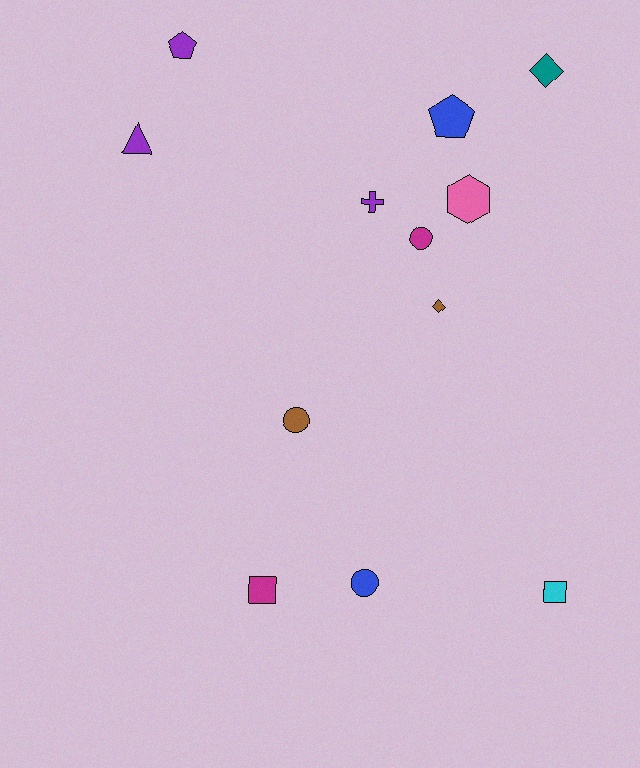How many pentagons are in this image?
There are 2 pentagons.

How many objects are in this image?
There are 12 objects.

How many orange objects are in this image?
There are no orange objects.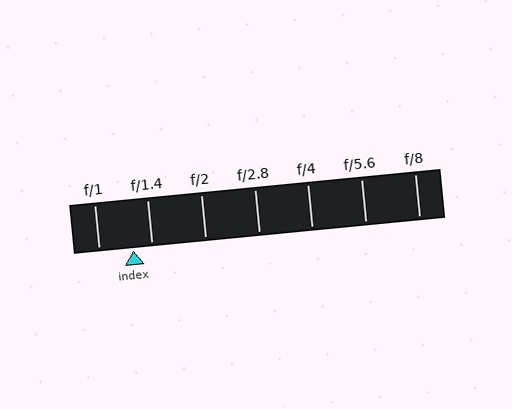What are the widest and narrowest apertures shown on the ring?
The widest aperture shown is f/1 and the narrowest is f/8.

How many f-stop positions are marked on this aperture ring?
There are 7 f-stop positions marked.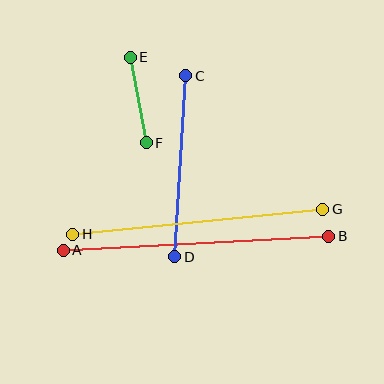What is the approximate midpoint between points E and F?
The midpoint is at approximately (138, 100) pixels.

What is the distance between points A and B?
The distance is approximately 266 pixels.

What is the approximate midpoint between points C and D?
The midpoint is at approximately (180, 166) pixels.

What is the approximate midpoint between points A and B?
The midpoint is at approximately (196, 243) pixels.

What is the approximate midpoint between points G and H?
The midpoint is at approximately (198, 222) pixels.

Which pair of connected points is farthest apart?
Points A and B are farthest apart.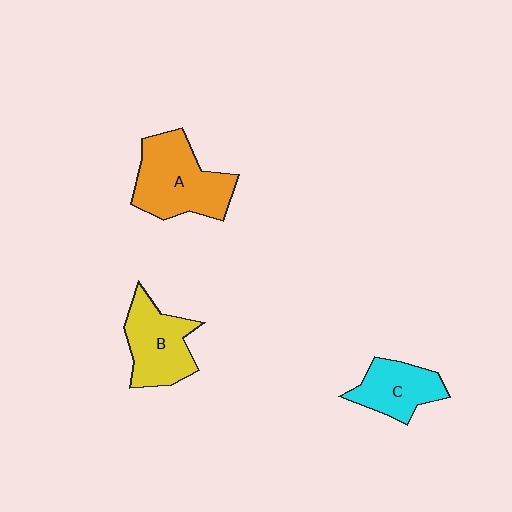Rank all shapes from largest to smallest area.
From largest to smallest: A (orange), B (yellow), C (cyan).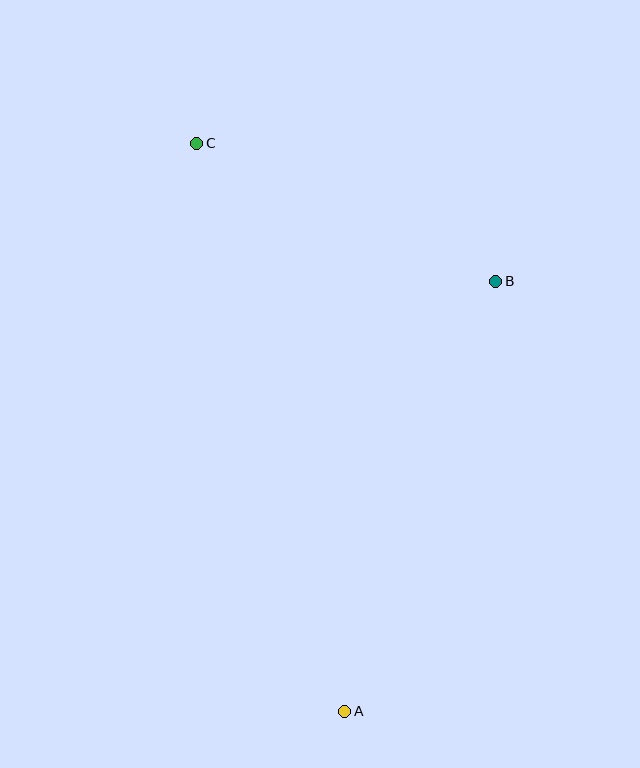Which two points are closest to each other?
Points B and C are closest to each other.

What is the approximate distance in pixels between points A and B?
The distance between A and B is approximately 456 pixels.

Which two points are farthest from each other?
Points A and C are farthest from each other.